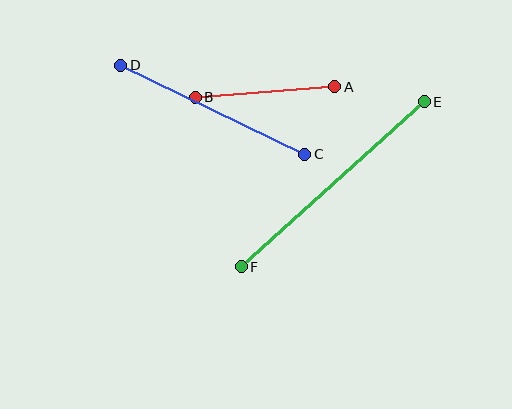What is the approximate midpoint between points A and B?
The midpoint is at approximately (265, 92) pixels.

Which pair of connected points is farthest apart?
Points E and F are farthest apart.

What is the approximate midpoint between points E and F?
The midpoint is at approximately (333, 184) pixels.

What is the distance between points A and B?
The distance is approximately 140 pixels.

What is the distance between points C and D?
The distance is approximately 205 pixels.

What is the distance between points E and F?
The distance is approximately 247 pixels.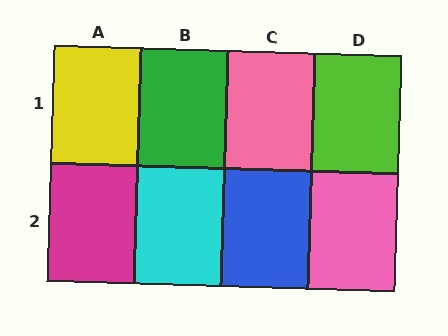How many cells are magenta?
1 cell is magenta.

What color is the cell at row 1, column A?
Yellow.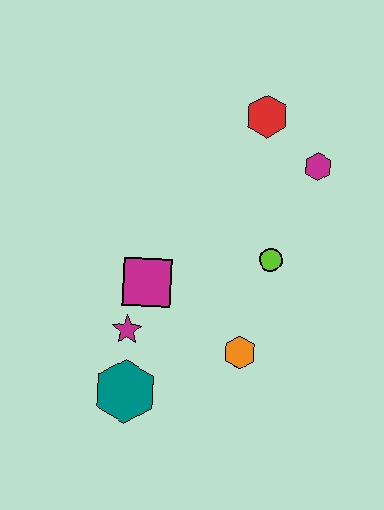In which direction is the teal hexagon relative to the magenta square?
The teal hexagon is below the magenta square.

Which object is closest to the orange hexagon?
The lime circle is closest to the orange hexagon.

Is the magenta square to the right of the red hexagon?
No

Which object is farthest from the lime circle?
The teal hexagon is farthest from the lime circle.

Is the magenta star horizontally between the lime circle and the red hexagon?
No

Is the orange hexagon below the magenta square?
Yes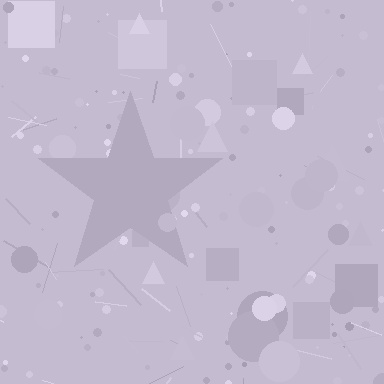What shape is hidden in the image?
A star is hidden in the image.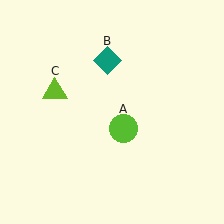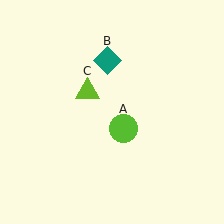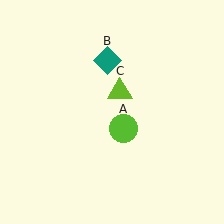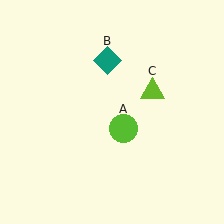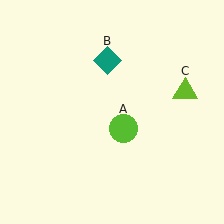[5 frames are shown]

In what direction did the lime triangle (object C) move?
The lime triangle (object C) moved right.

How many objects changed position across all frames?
1 object changed position: lime triangle (object C).